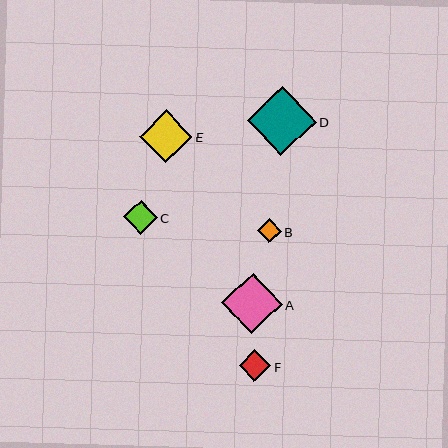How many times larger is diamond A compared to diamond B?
Diamond A is approximately 2.5 times the size of diamond B.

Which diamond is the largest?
Diamond D is the largest with a size of approximately 69 pixels.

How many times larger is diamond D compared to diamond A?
Diamond D is approximately 1.1 times the size of diamond A.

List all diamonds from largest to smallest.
From largest to smallest: D, A, E, C, F, B.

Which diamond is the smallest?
Diamond B is the smallest with a size of approximately 24 pixels.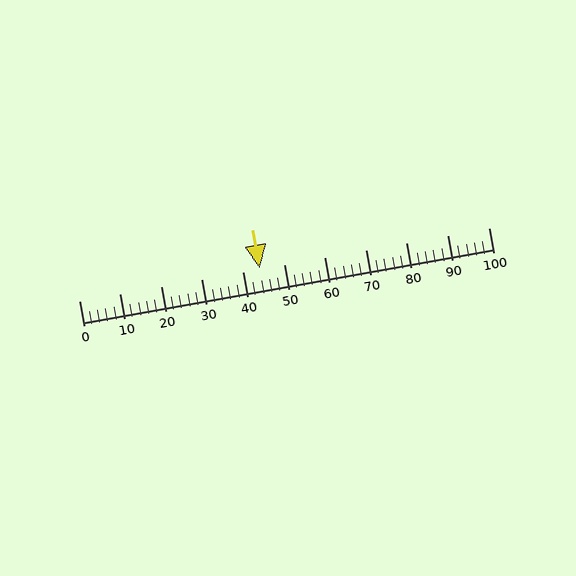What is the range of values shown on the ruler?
The ruler shows values from 0 to 100.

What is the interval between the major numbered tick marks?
The major tick marks are spaced 10 units apart.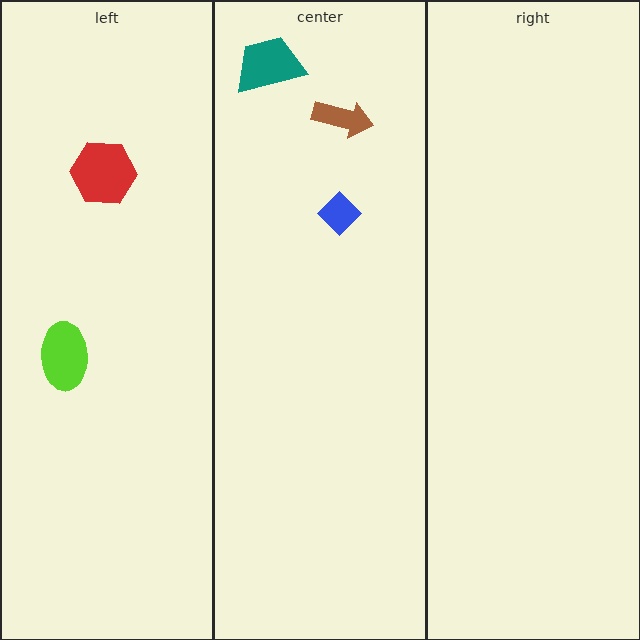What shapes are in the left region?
The lime ellipse, the red hexagon.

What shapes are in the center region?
The teal trapezoid, the blue diamond, the brown arrow.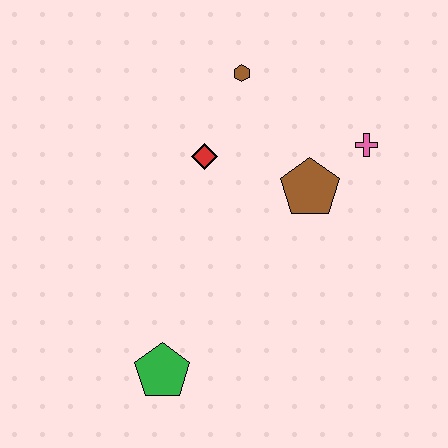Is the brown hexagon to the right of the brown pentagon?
No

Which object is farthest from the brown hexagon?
The green pentagon is farthest from the brown hexagon.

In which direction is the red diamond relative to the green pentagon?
The red diamond is above the green pentagon.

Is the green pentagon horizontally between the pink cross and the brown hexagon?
No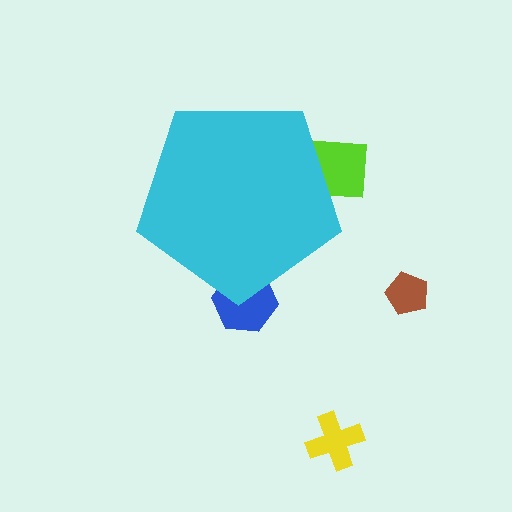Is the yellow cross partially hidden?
No, the yellow cross is fully visible.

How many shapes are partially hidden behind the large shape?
2 shapes are partially hidden.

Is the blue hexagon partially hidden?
Yes, the blue hexagon is partially hidden behind the cyan pentagon.